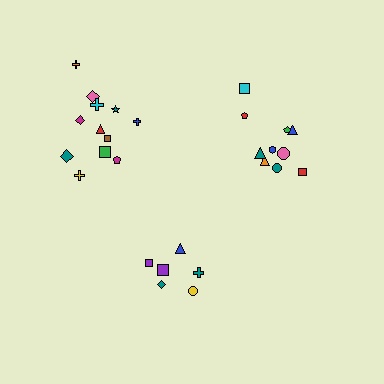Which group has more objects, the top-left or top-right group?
The top-left group.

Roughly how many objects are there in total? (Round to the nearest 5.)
Roughly 30 objects in total.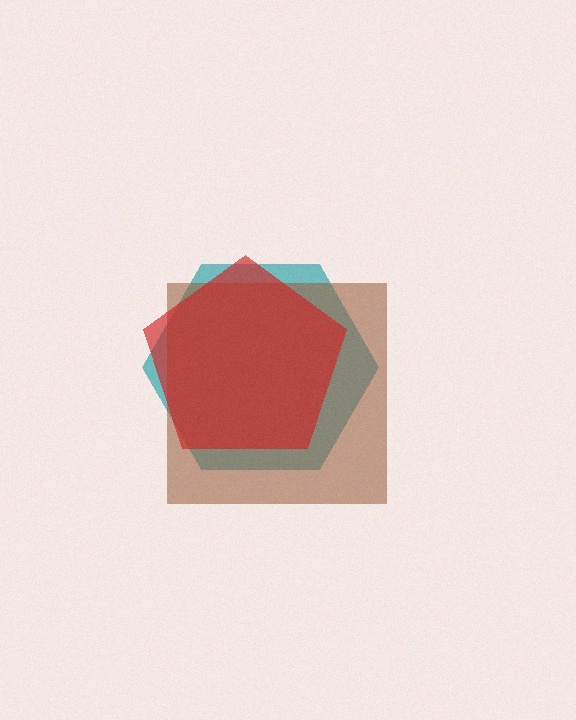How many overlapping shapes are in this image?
There are 3 overlapping shapes in the image.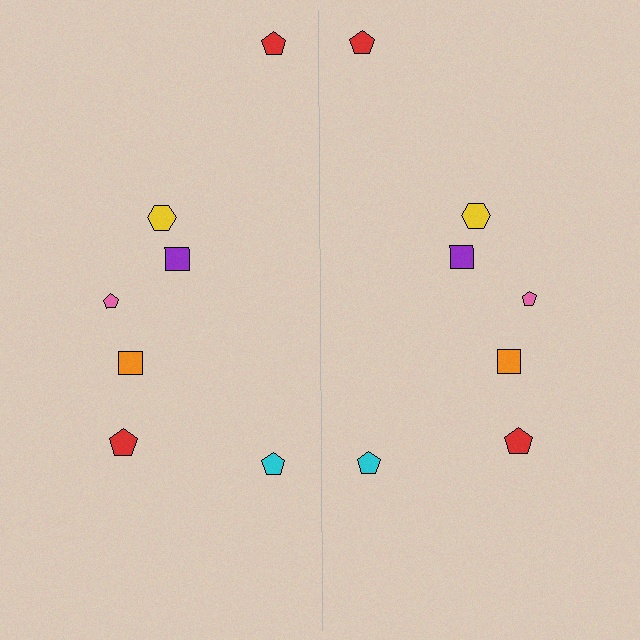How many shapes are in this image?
There are 14 shapes in this image.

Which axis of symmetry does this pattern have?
The pattern has a vertical axis of symmetry running through the center of the image.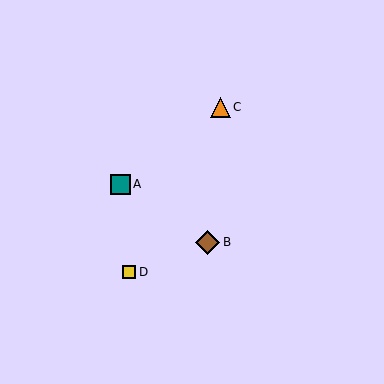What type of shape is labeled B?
Shape B is a brown diamond.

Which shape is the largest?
The brown diamond (labeled B) is the largest.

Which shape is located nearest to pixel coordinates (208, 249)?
The brown diamond (labeled B) at (208, 242) is nearest to that location.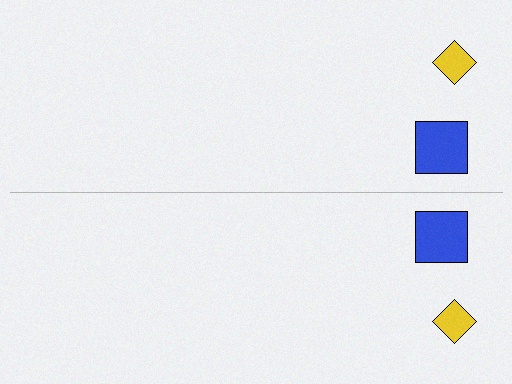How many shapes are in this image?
There are 4 shapes in this image.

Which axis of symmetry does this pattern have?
The pattern has a horizontal axis of symmetry running through the center of the image.